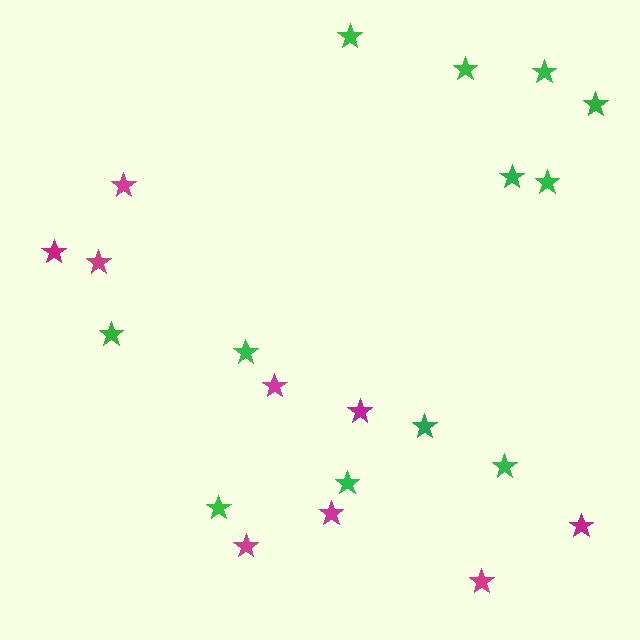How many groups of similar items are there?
There are 2 groups: one group of green stars (12) and one group of magenta stars (9).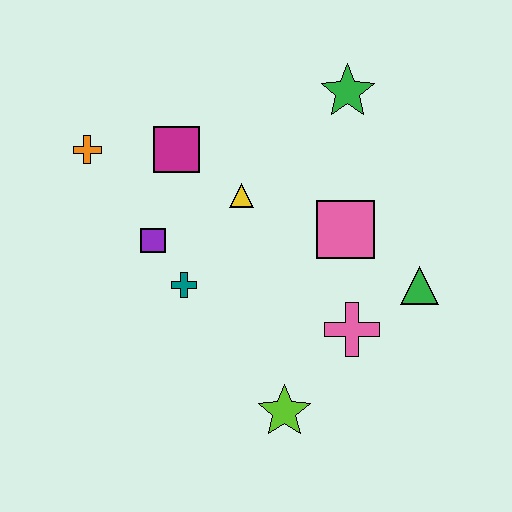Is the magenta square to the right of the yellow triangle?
No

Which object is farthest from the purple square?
The green triangle is farthest from the purple square.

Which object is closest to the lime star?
The pink cross is closest to the lime star.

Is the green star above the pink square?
Yes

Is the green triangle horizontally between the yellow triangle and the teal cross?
No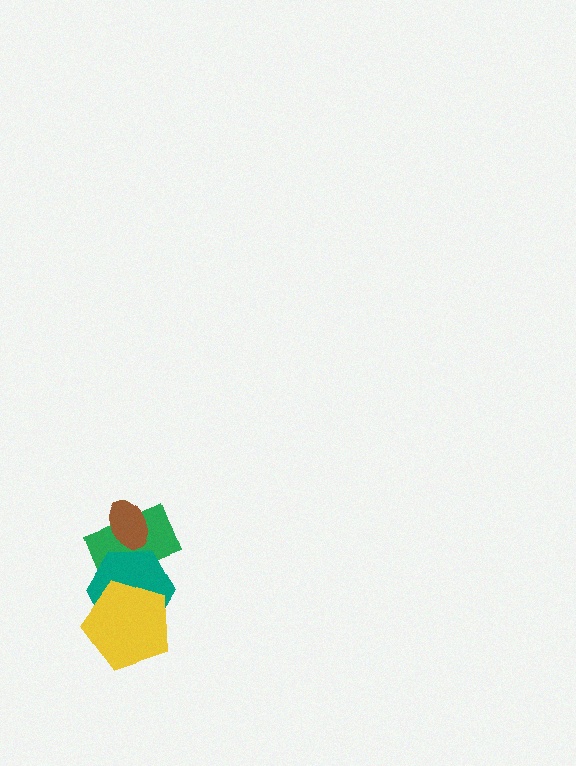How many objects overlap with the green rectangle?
2 objects overlap with the green rectangle.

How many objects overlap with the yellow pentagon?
1 object overlaps with the yellow pentagon.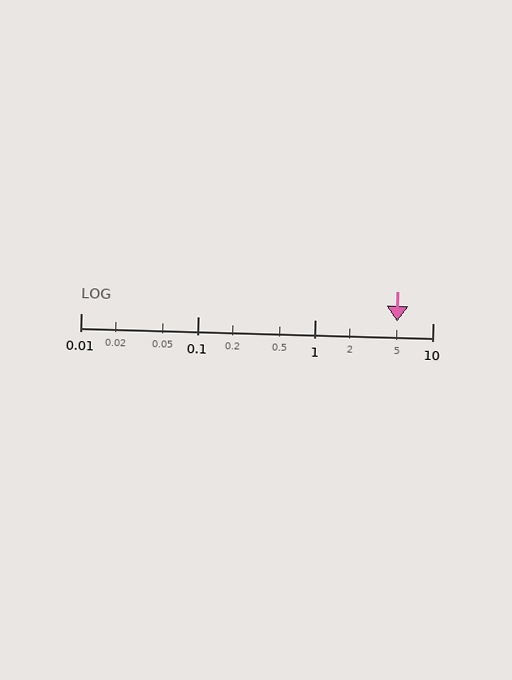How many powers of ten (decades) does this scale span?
The scale spans 3 decades, from 0.01 to 10.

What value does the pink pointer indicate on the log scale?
The pointer indicates approximately 5.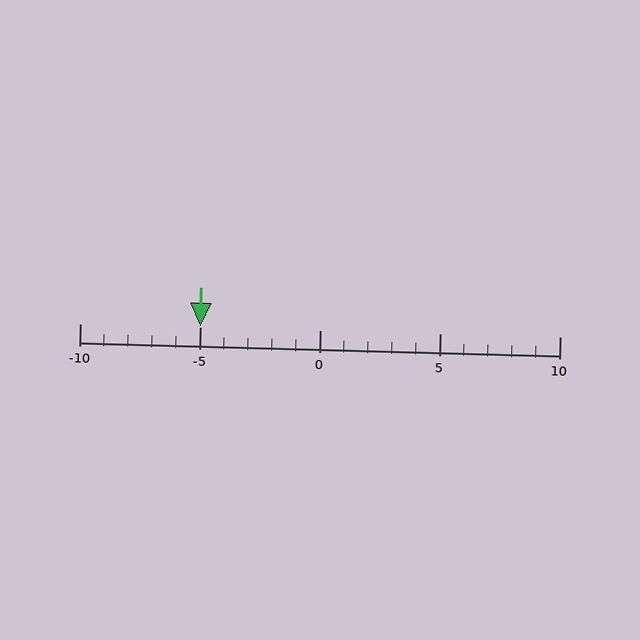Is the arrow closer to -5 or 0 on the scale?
The arrow is closer to -5.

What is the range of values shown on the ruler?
The ruler shows values from -10 to 10.